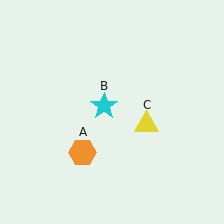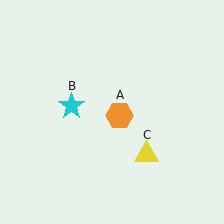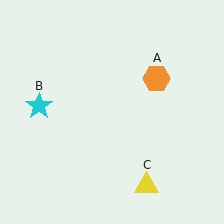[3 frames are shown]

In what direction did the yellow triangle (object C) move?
The yellow triangle (object C) moved down.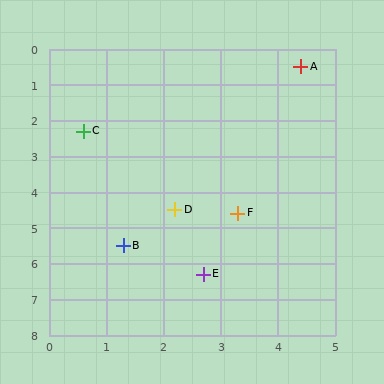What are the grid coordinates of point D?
Point D is at approximately (2.2, 4.5).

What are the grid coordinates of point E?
Point E is at approximately (2.7, 6.3).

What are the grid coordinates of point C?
Point C is at approximately (0.6, 2.3).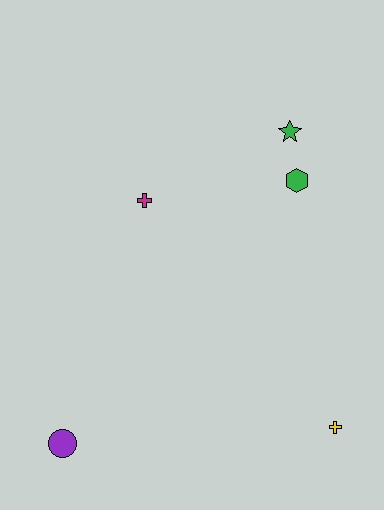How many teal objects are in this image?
There are no teal objects.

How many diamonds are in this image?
There are no diamonds.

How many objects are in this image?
There are 5 objects.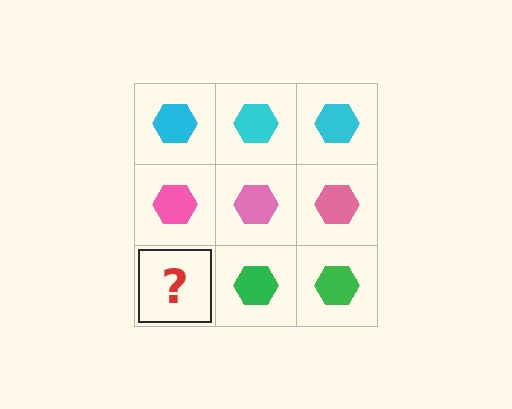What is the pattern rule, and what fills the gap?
The rule is that each row has a consistent color. The gap should be filled with a green hexagon.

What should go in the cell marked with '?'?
The missing cell should contain a green hexagon.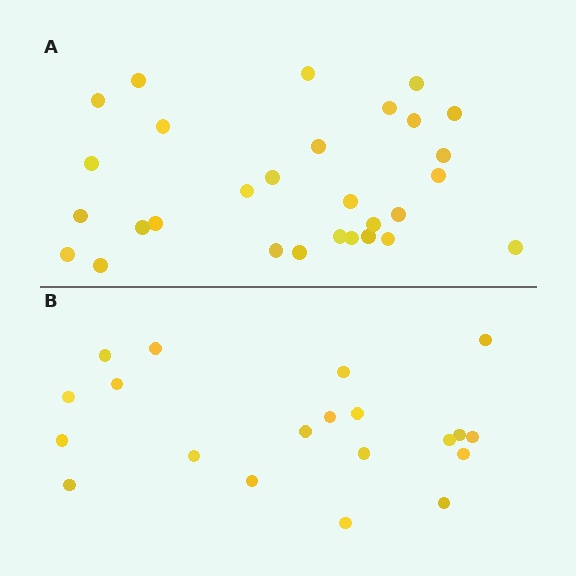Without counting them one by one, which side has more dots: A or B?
Region A (the top region) has more dots.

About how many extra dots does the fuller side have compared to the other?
Region A has roughly 8 or so more dots than region B.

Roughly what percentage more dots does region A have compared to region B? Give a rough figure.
About 45% more.